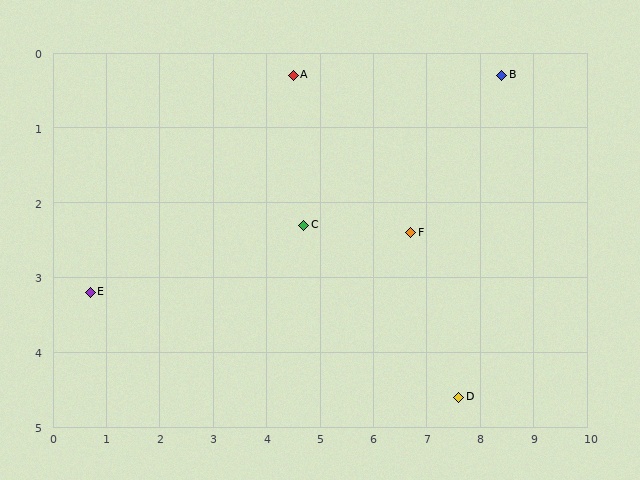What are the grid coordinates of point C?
Point C is at approximately (4.7, 2.3).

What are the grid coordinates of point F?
Point F is at approximately (6.7, 2.4).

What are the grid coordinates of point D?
Point D is at approximately (7.6, 4.6).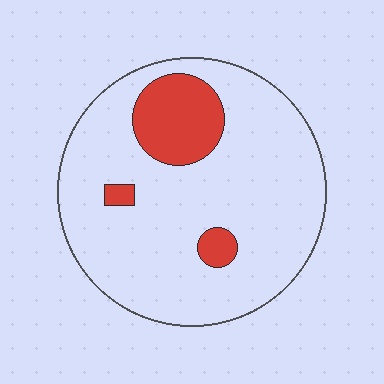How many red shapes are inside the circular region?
3.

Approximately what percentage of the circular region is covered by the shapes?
Approximately 15%.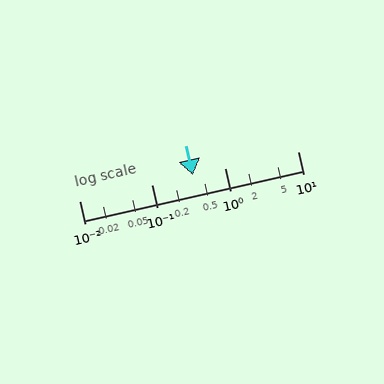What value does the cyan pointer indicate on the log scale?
The pointer indicates approximately 0.36.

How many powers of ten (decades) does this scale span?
The scale spans 3 decades, from 0.01 to 10.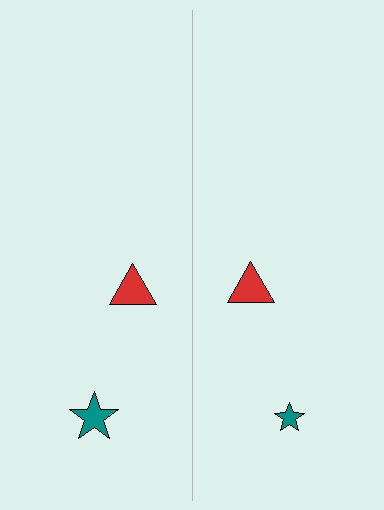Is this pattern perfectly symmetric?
No, the pattern is not perfectly symmetric. The teal star on the right side has a different size than its mirror counterpart.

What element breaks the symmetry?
The teal star on the right side has a different size than its mirror counterpart.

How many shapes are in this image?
There are 4 shapes in this image.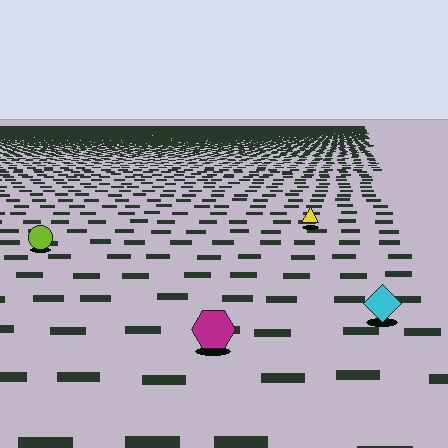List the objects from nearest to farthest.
From nearest to farthest: the magenta hexagon, the cyan diamond, the lime circle, the yellow triangle.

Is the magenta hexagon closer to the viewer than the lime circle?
Yes. The magenta hexagon is closer — you can tell from the texture gradient: the ground texture is coarser near it.